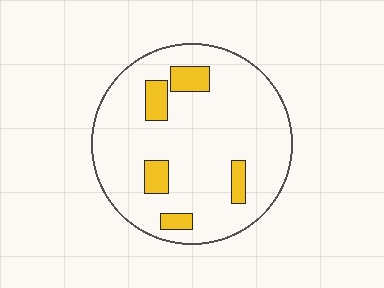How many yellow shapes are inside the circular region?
5.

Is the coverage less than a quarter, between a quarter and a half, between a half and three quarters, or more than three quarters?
Less than a quarter.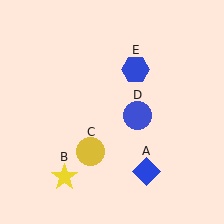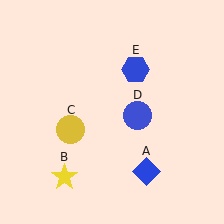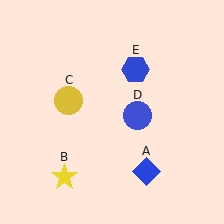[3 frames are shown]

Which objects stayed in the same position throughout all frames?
Blue diamond (object A) and yellow star (object B) and blue circle (object D) and blue hexagon (object E) remained stationary.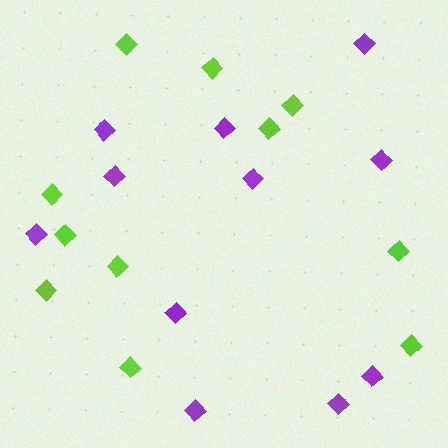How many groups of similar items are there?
There are 2 groups: one group of purple diamonds (11) and one group of lime diamonds (11).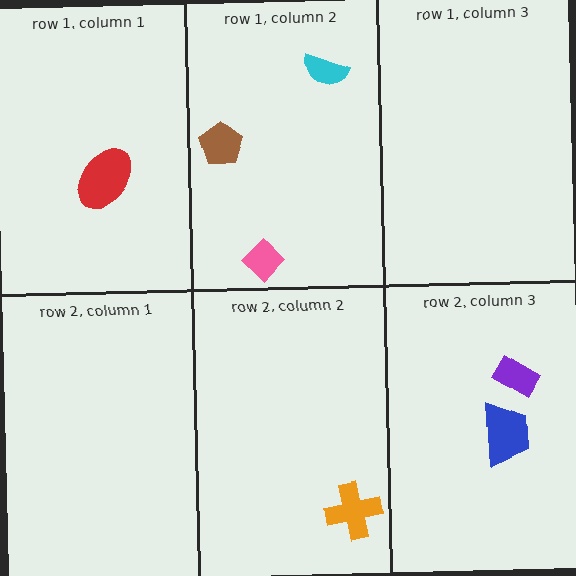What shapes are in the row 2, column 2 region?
The orange cross.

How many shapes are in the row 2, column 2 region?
1.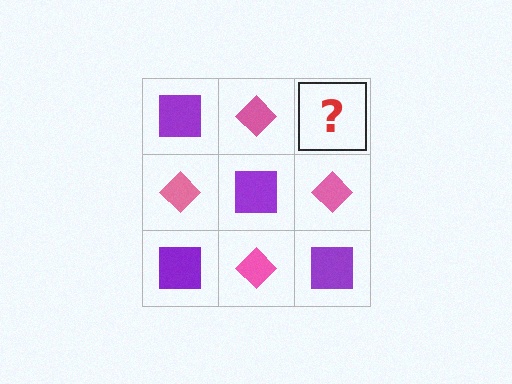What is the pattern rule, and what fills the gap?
The rule is that it alternates purple square and pink diamond in a checkerboard pattern. The gap should be filled with a purple square.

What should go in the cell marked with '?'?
The missing cell should contain a purple square.